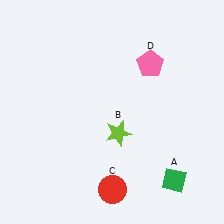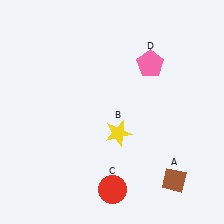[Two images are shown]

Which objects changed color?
A changed from green to brown. B changed from lime to yellow.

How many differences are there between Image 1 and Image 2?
There are 2 differences between the two images.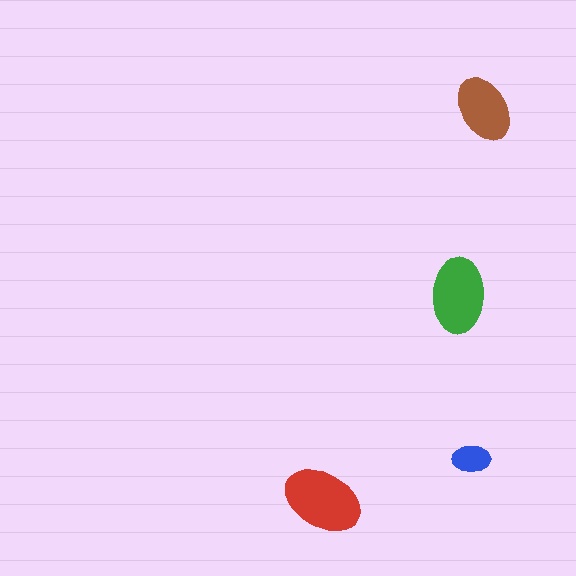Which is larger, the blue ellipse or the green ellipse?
The green one.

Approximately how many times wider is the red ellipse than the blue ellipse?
About 2 times wider.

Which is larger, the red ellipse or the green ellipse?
The red one.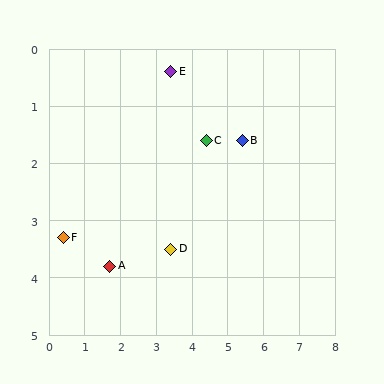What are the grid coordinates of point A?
Point A is at approximately (1.7, 3.8).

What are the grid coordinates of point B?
Point B is at approximately (5.4, 1.6).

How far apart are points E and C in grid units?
Points E and C are about 1.6 grid units apart.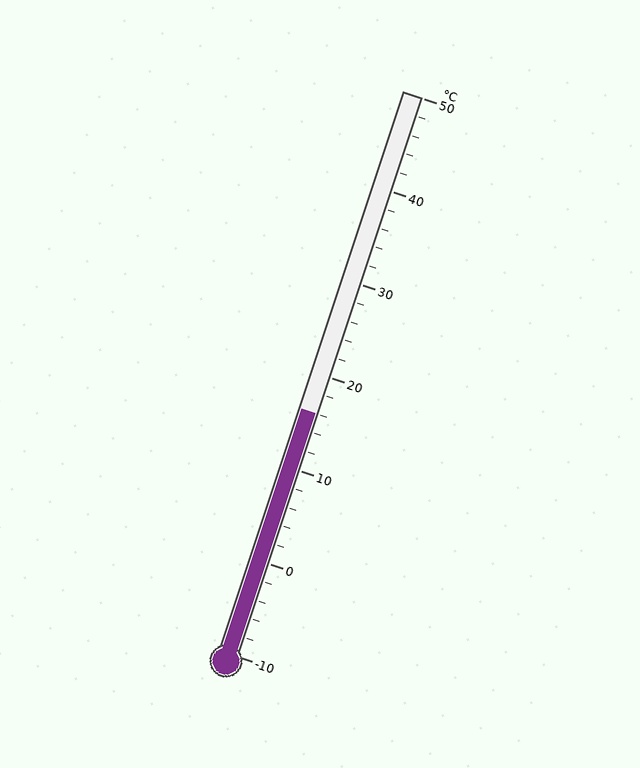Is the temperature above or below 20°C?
The temperature is below 20°C.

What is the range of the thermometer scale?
The thermometer scale ranges from -10°C to 50°C.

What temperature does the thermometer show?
The thermometer shows approximately 16°C.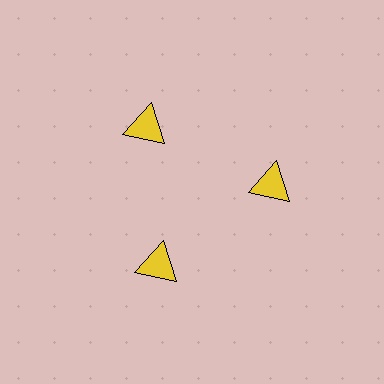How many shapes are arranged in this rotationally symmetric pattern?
There are 3 shapes, arranged in 3 groups of 1.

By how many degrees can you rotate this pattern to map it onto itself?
The pattern maps onto itself every 120 degrees of rotation.